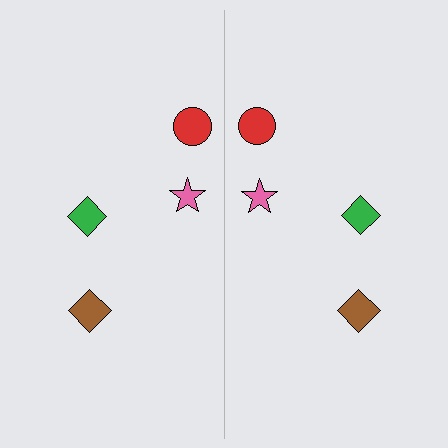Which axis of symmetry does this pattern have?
The pattern has a vertical axis of symmetry running through the center of the image.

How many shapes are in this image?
There are 8 shapes in this image.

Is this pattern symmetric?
Yes, this pattern has bilateral (reflection) symmetry.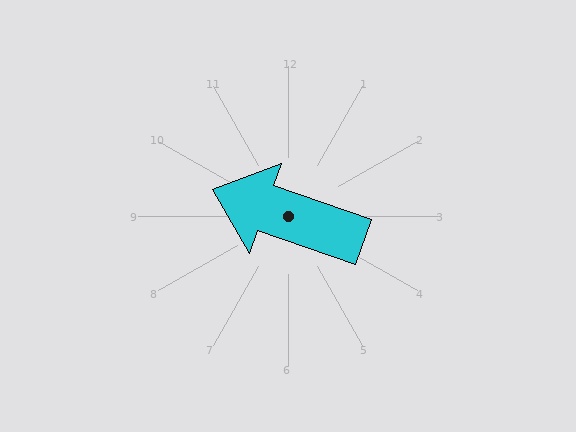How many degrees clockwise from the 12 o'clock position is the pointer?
Approximately 289 degrees.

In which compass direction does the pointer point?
West.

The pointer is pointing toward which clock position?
Roughly 10 o'clock.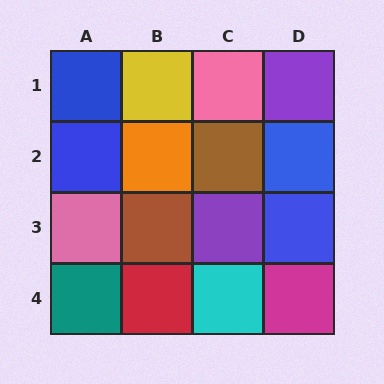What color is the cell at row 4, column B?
Red.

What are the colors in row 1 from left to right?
Blue, yellow, pink, purple.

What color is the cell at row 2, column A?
Blue.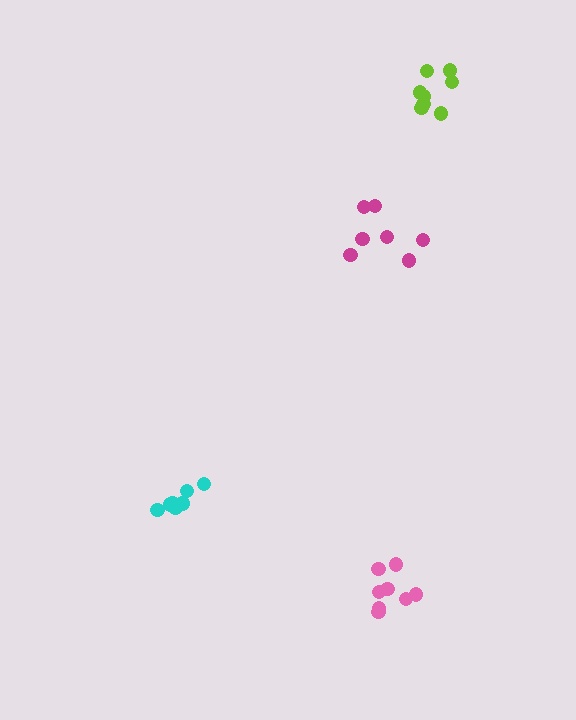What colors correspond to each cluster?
The clusters are colored: pink, lime, cyan, magenta.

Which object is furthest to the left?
The cyan cluster is leftmost.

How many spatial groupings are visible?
There are 4 spatial groupings.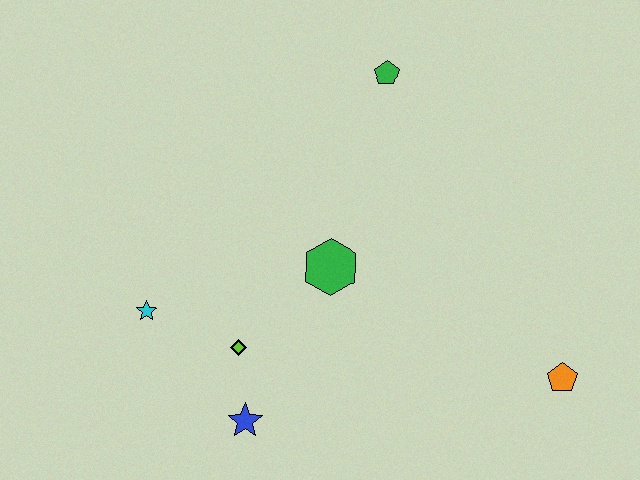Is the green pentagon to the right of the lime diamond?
Yes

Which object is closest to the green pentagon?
The green hexagon is closest to the green pentagon.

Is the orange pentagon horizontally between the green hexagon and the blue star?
No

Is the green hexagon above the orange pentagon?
Yes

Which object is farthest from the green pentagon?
The blue star is farthest from the green pentagon.